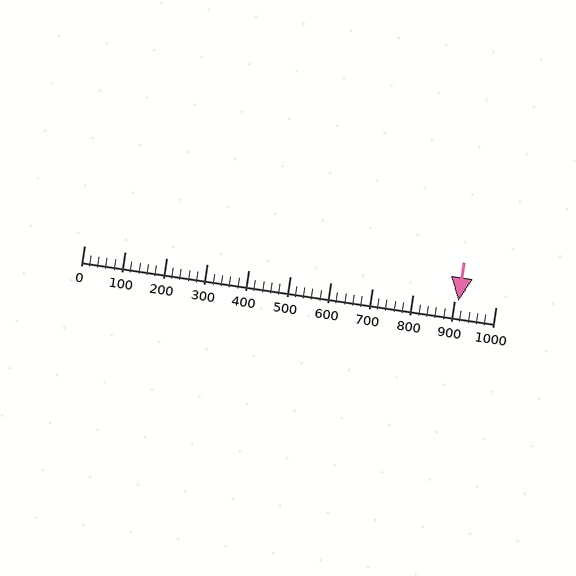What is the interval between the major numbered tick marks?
The major tick marks are spaced 100 units apart.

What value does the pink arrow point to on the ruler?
The pink arrow points to approximately 910.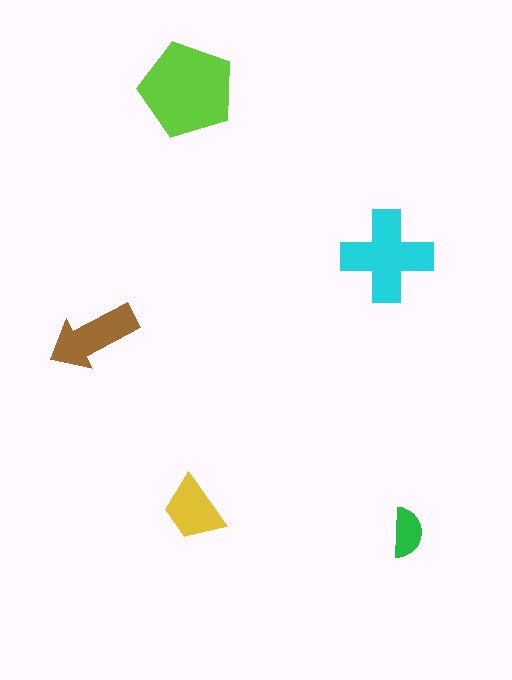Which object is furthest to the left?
The brown arrow is leftmost.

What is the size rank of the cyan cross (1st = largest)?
2nd.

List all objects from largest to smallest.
The lime pentagon, the cyan cross, the brown arrow, the yellow trapezoid, the green semicircle.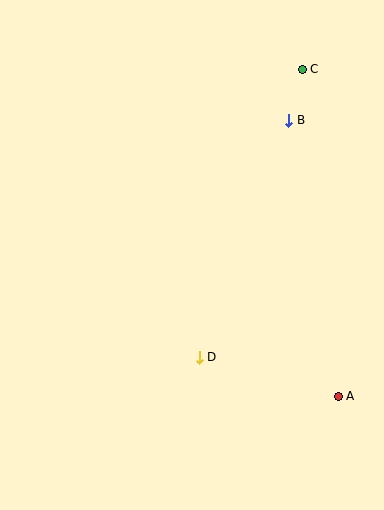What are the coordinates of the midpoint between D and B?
The midpoint between D and B is at (244, 239).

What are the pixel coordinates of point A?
Point A is at (338, 396).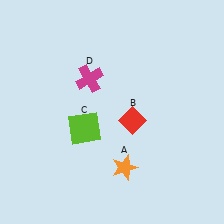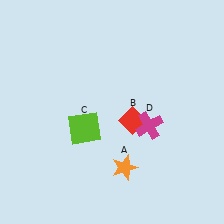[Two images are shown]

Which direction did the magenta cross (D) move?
The magenta cross (D) moved right.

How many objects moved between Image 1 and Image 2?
1 object moved between the two images.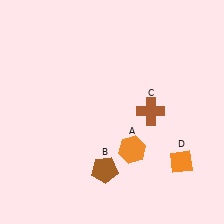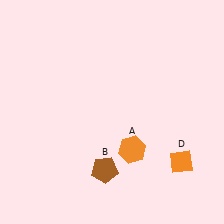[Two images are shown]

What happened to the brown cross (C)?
The brown cross (C) was removed in Image 2. It was in the top-right area of Image 1.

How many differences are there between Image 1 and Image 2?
There is 1 difference between the two images.